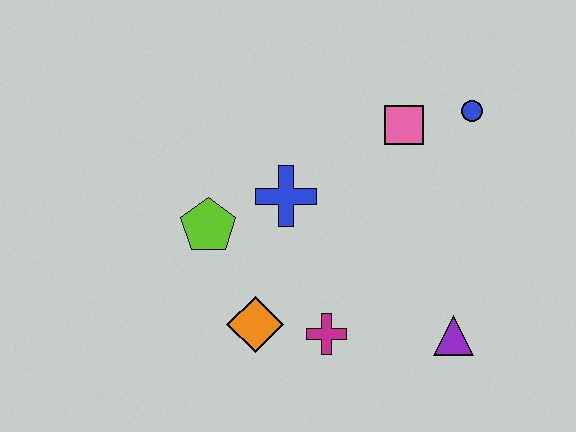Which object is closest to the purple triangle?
The magenta cross is closest to the purple triangle.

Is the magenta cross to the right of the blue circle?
No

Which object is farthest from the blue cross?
The purple triangle is farthest from the blue cross.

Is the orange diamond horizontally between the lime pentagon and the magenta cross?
Yes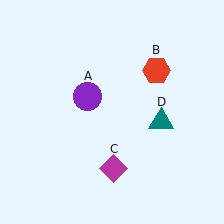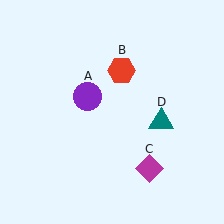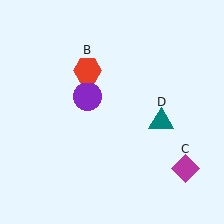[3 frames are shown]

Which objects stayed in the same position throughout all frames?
Purple circle (object A) and teal triangle (object D) remained stationary.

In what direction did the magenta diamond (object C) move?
The magenta diamond (object C) moved right.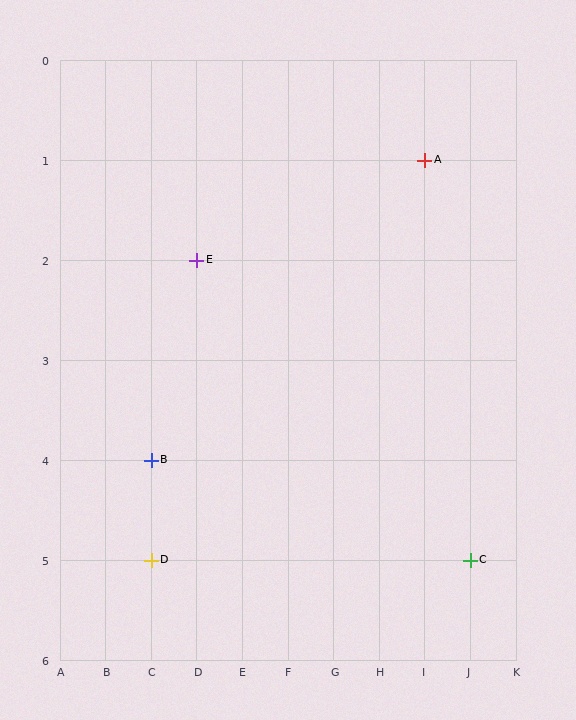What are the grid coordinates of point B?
Point B is at grid coordinates (C, 4).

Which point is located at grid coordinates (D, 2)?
Point E is at (D, 2).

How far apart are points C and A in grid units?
Points C and A are 1 column and 4 rows apart (about 4.1 grid units diagonally).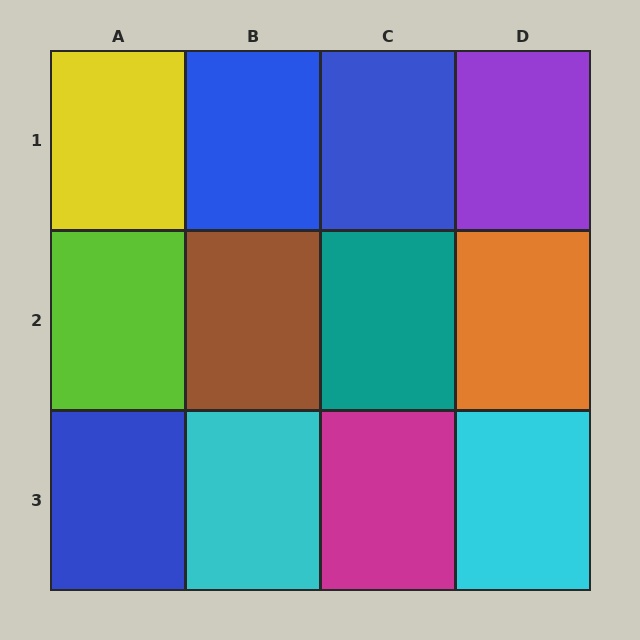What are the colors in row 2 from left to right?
Lime, brown, teal, orange.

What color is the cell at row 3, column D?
Cyan.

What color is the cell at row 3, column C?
Magenta.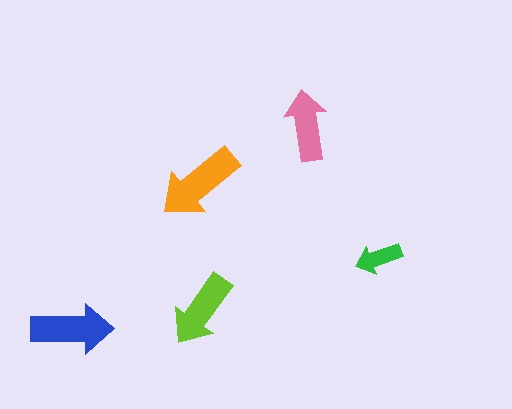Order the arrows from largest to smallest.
the orange one, the blue one, the lime one, the pink one, the green one.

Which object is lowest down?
The blue arrow is bottommost.